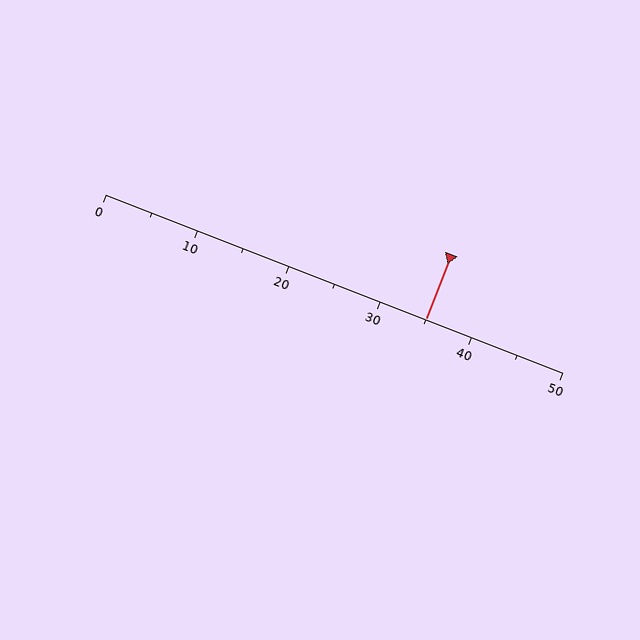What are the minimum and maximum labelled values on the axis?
The axis runs from 0 to 50.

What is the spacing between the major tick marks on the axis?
The major ticks are spaced 10 apart.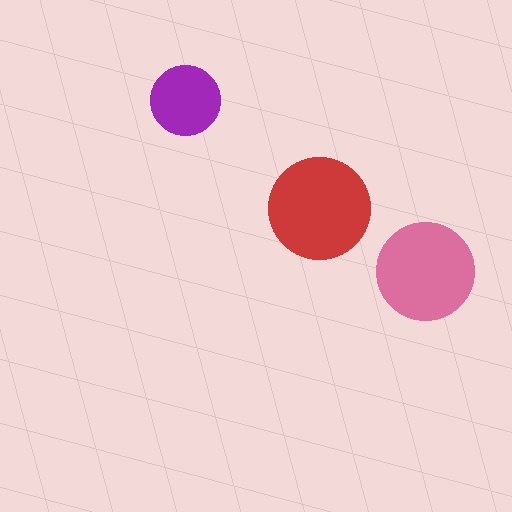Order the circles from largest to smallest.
the red one, the pink one, the purple one.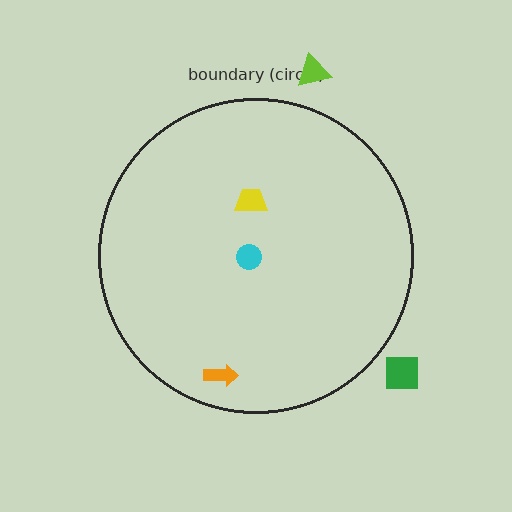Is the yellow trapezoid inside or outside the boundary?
Inside.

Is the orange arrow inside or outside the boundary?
Inside.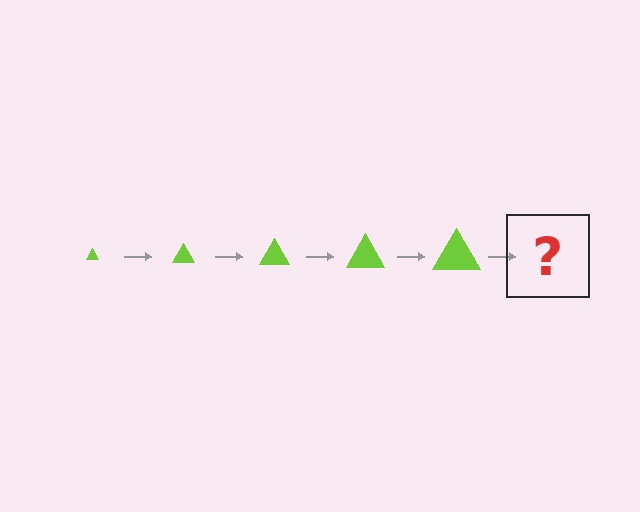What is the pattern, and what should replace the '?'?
The pattern is that the triangle gets progressively larger each step. The '?' should be a lime triangle, larger than the previous one.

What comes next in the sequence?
The next element should be a lime triangle, larger than the previous one.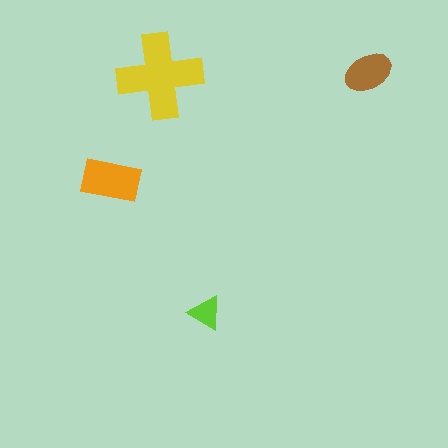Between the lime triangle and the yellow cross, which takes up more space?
The yellow cross.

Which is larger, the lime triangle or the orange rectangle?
The orange rectangle.